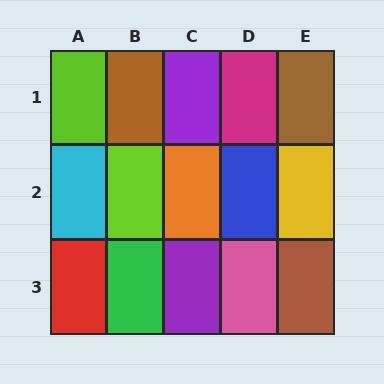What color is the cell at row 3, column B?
Green.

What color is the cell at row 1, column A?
Lime.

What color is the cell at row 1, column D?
Magenta.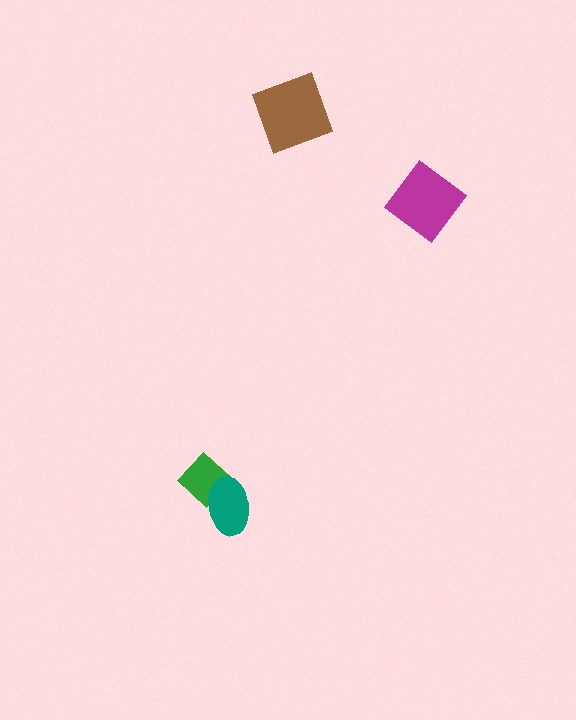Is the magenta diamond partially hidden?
No, no other shape covers it.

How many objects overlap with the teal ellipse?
1 object overlaps with the teal ellipse.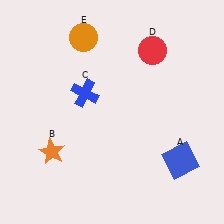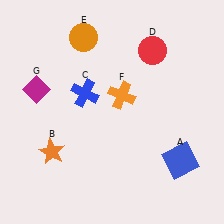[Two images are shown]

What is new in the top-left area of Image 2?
A magenta diamond (G) was added in the top-left area of Image 2.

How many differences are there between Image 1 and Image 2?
There are 2 differences between the two images.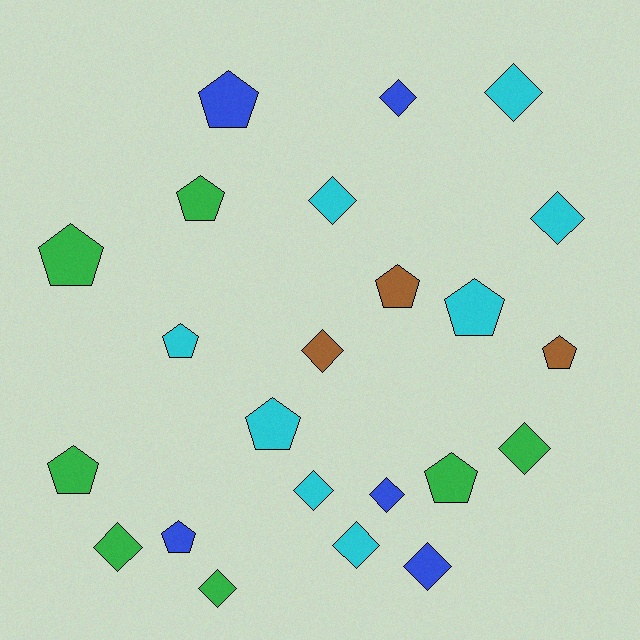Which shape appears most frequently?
Diamond, with 12 objects.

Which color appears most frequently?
Cyan, with 8 objects.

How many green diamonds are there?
There are 3 green diamonds.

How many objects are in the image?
There are 23 objects.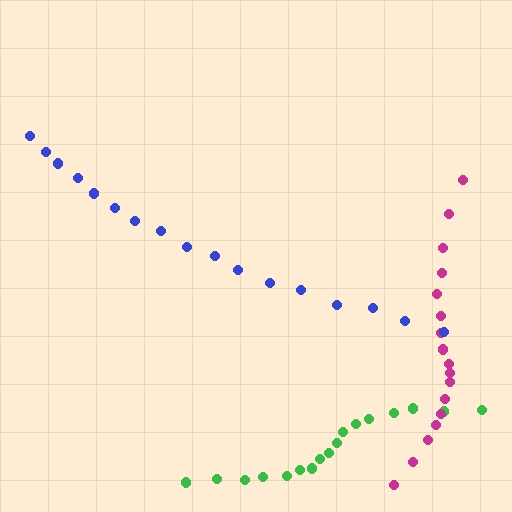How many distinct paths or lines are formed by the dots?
There are 3 distinct paths.